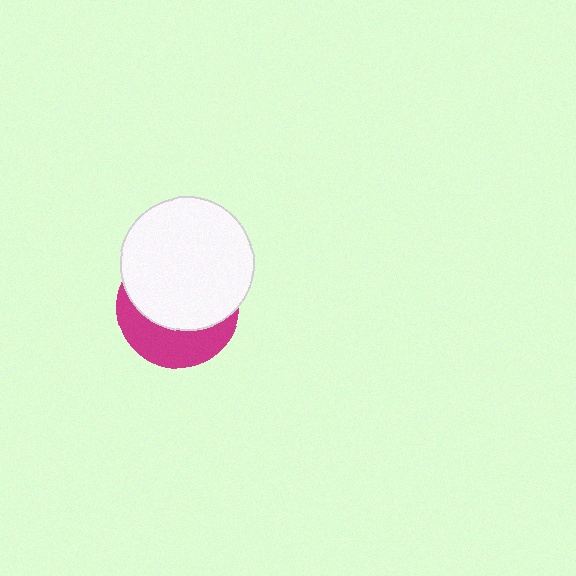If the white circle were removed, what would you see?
You would see the complete magenta circle.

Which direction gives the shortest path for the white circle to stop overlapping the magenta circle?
Moving up gives the shortest separation.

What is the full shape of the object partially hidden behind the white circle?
The partially hidden object is a magenta circle.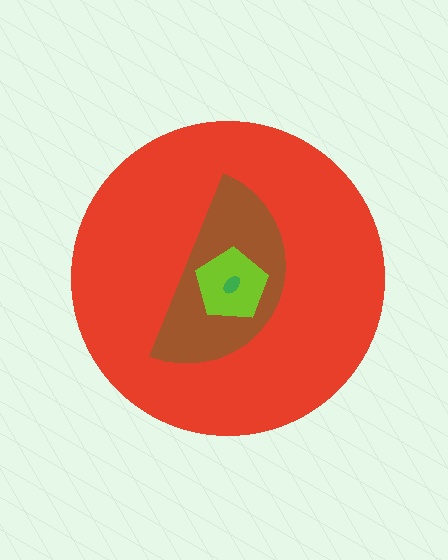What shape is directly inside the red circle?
The brown semicircle.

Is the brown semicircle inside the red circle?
Yes.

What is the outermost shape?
The red circle.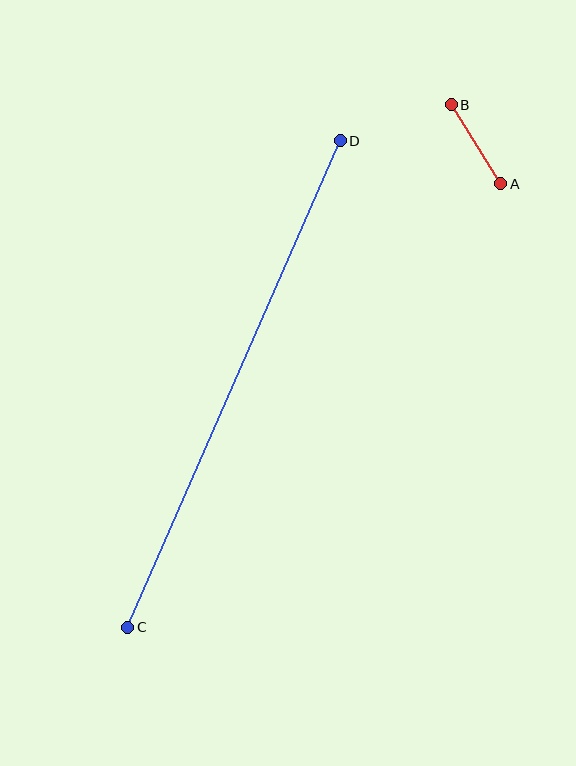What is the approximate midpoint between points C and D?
The midpoint is at approximately (234, 384) pixels.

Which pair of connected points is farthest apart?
Points C and D are farthest apart.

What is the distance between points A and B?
The distance is approximately 94 pixels.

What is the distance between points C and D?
The distance is approximately 531 pixels.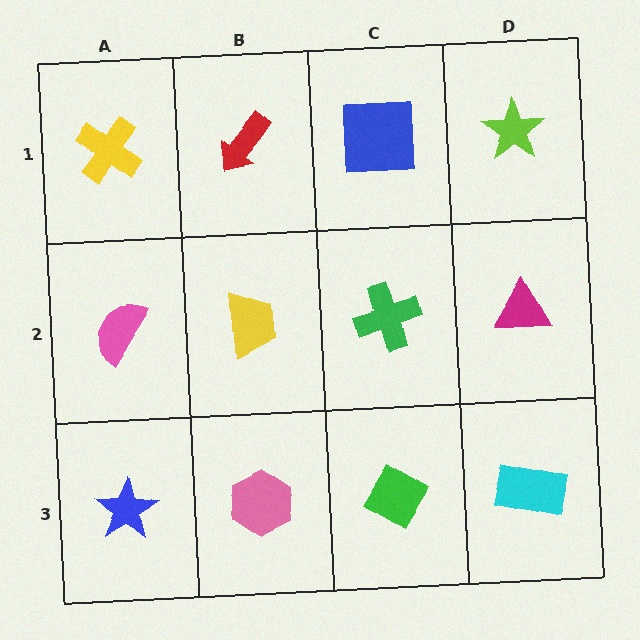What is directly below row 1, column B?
A yellow trapezoid.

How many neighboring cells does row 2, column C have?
4.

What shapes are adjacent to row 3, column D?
A magenta triangle (row 2, column D), a green diamond (row 3, column C).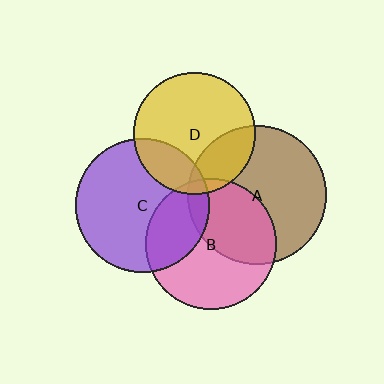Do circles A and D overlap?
Yes.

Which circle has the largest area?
Circle A (brown).